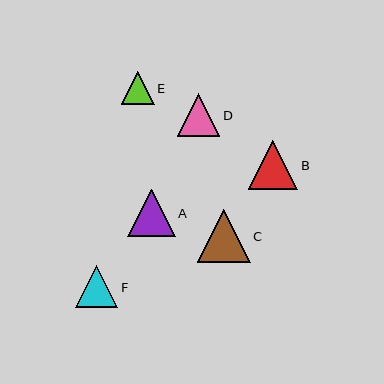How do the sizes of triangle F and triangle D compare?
Triangle F and triangle D are approximately the same size.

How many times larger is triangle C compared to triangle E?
Triangle C is approximately 1.6 times the size of triangle E.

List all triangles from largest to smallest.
From largest to smallest: C, B, A, F, D, E.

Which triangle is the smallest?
Triangle E is the smallest with a size of approximately 33 pixels.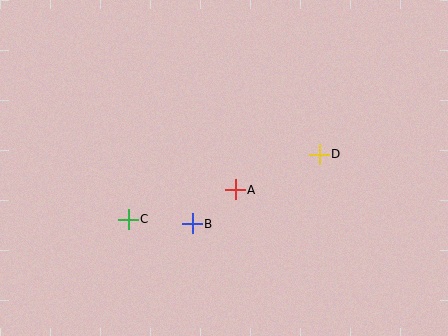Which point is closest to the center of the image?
Point A at (235, 190) is closest to the center.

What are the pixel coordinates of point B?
Point B is at (192, 224).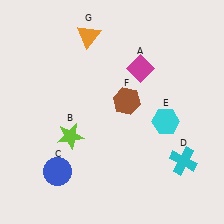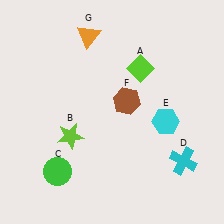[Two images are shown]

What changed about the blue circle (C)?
In Image 1, C is blue. In Image 2, it changed to green.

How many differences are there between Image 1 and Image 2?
There are 2 differences between the two images.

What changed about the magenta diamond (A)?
In Image 1, A is magenta. In Image 2, it changed to lime.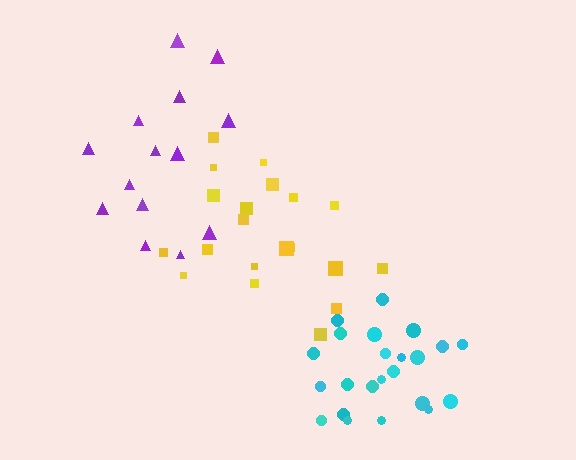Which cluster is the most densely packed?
Cyan.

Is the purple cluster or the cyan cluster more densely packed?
Cyan.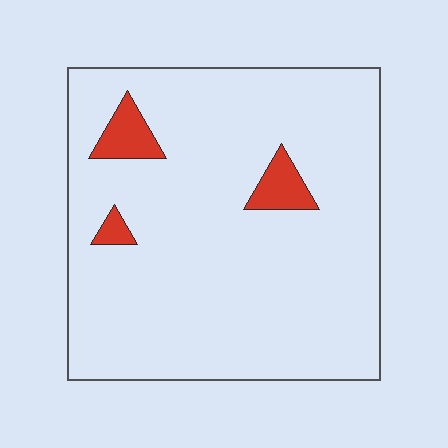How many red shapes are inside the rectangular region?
3.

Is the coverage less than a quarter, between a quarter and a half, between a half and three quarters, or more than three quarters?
Less than a quarter.